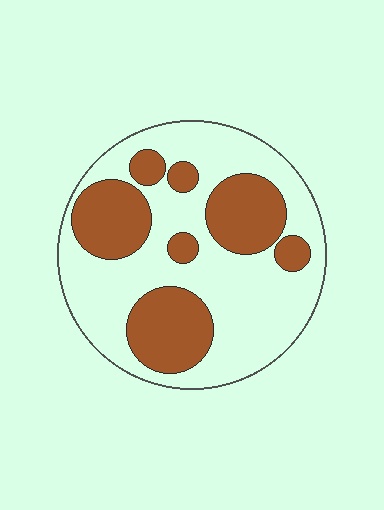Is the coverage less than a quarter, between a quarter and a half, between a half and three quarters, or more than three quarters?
Between a quarter and a half.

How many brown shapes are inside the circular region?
7.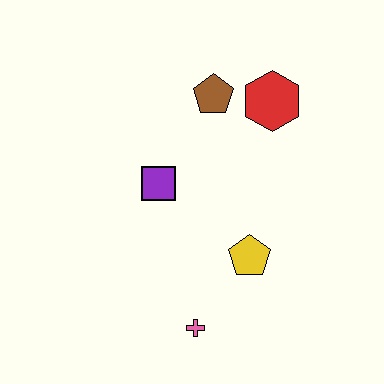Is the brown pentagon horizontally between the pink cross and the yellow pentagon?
Yes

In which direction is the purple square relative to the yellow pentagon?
The purple square is to the left of the yellow pentagon.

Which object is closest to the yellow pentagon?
The pink cross is closest to the yellow pentagon.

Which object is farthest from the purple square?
The pink cross is farthest from the purple square.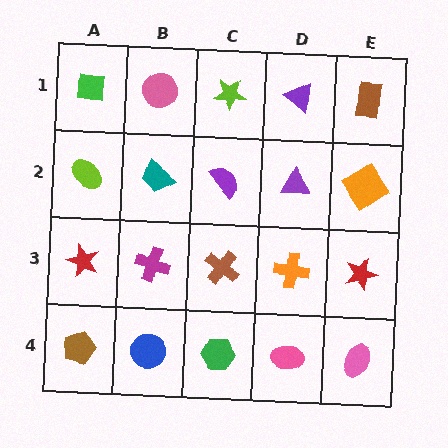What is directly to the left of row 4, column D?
A green hexagon.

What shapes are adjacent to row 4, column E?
A red star (row 3, column E), a pink ellipse (row 4, column D).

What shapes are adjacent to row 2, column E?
A brown rectangle (row 1, column E), a red star (row 3, column E), a purple triangle (row 2, column D).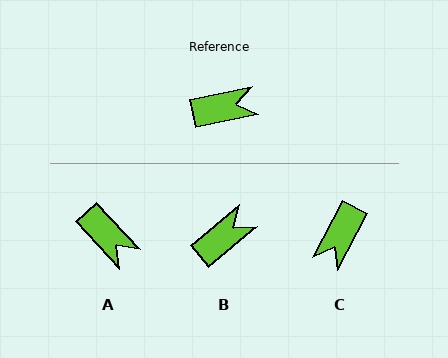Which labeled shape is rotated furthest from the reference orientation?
C, about 129 degrees away.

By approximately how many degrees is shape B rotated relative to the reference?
Approximately 28 degrees counter-clockwise.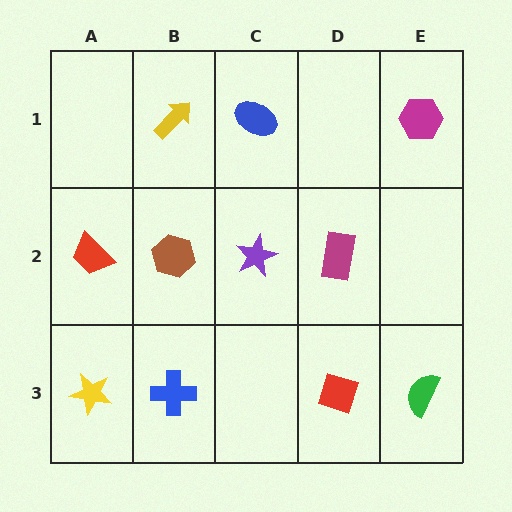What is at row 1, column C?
A blue ellipse.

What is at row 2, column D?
A magenta rectangle.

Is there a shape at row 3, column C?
No, that cell is empty.